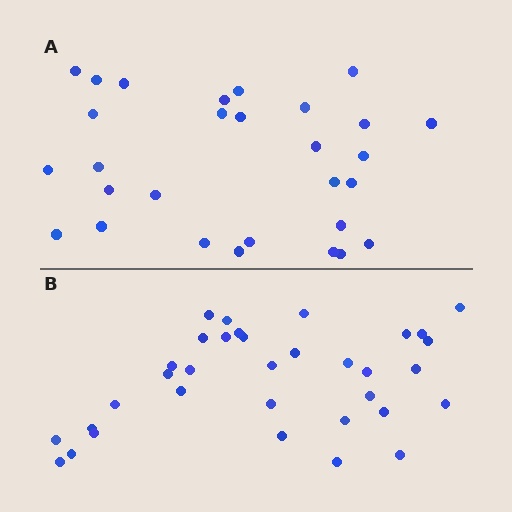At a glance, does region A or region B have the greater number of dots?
Region B (the bottom region) has more dots.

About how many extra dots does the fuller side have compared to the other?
Region B has about 5 more dots than region A.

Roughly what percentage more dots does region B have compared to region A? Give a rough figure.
About 15% more.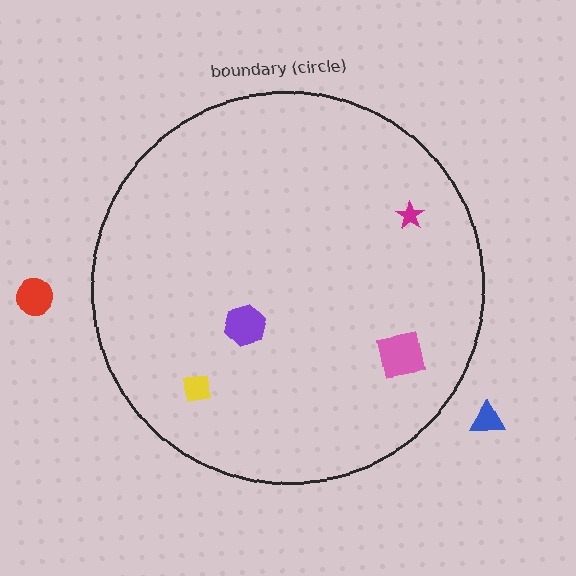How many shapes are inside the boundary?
4 inside, 2 outside.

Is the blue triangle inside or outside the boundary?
Outside.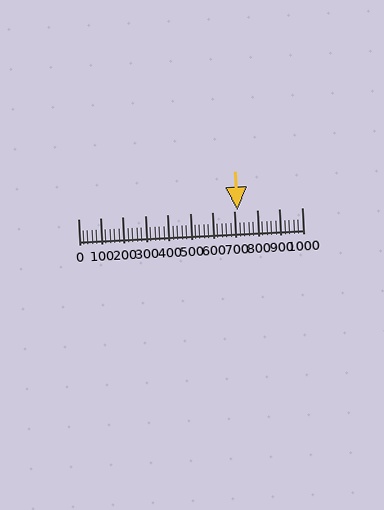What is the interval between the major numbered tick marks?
The major tick marks are spaced 100 units apart.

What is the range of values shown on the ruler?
The ruler shows values from 0 to 1000.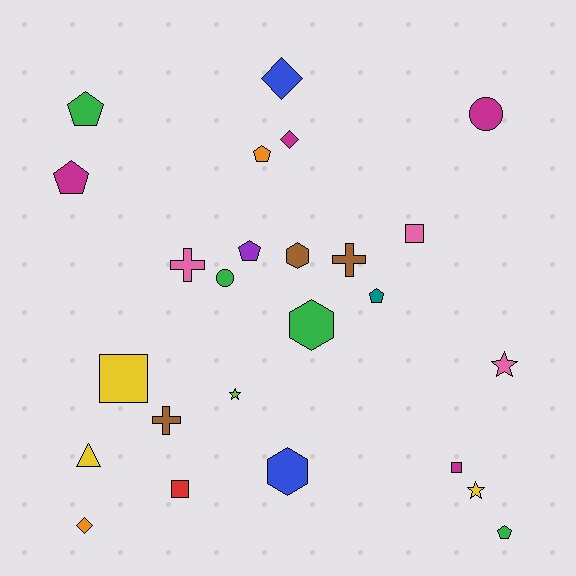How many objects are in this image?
There are 25 objects.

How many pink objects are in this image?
There are 3 pink objects.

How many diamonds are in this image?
There are 3 diamonds.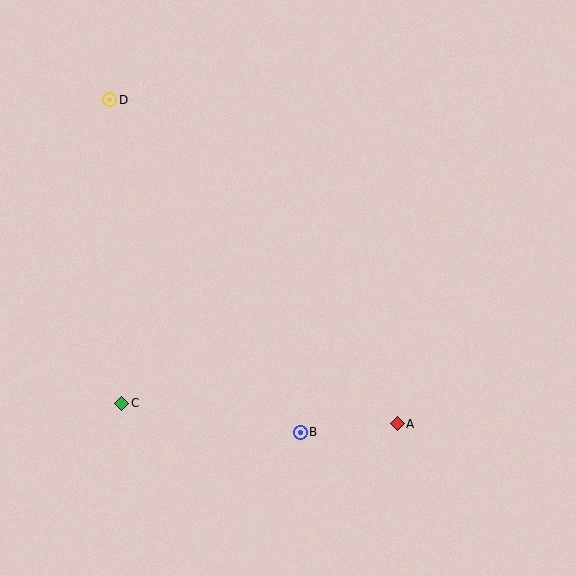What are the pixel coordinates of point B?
Point B is at (300, 432).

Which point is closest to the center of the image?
Point B at (300, 432) is closest to the center.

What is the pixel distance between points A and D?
The distance between A and D is 433 pixels.